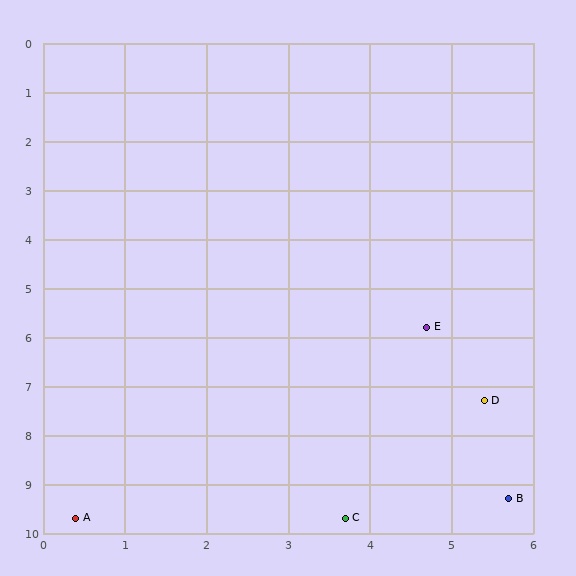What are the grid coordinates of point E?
Point E is at approximately (4.7, 5.8).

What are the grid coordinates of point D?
Point D is at approximately (5.4, 7.3).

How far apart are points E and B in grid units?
Points E and B are about 3.6 grid units apart.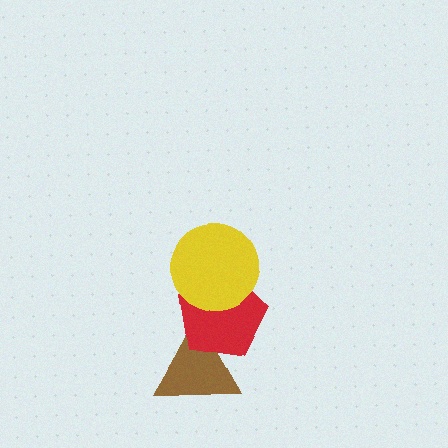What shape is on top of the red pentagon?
The yellow circle is on top of the red pentagon.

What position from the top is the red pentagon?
The red pentagon is 2nd from the top.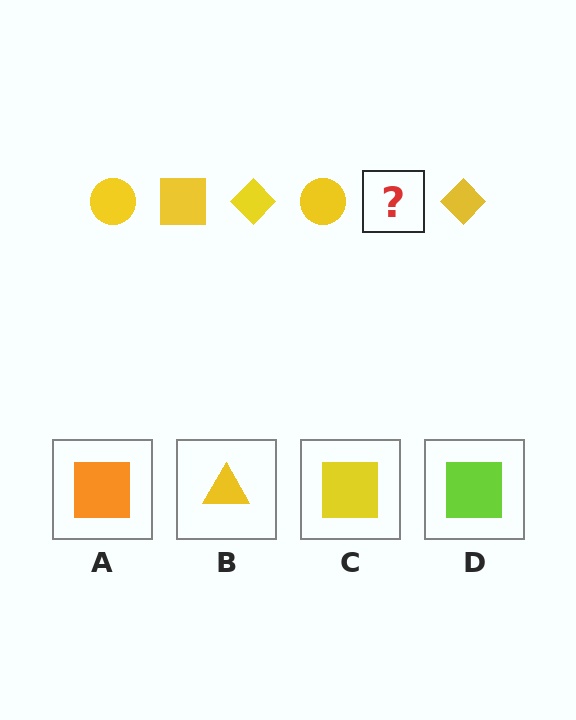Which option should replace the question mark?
Option C.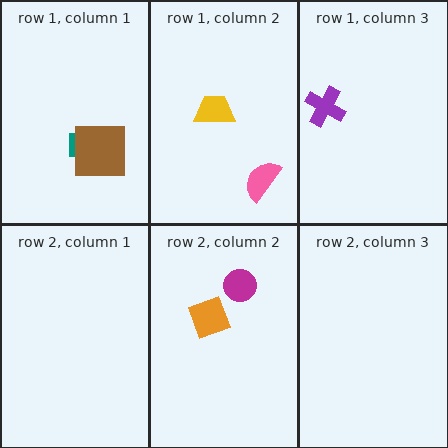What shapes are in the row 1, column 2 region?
The pink semicircle, the yellow trapezoid.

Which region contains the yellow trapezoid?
The row 1, column 2 region.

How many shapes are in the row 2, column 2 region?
2.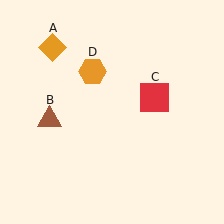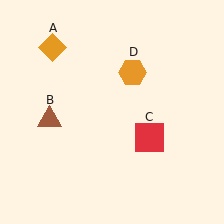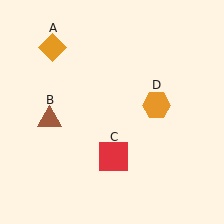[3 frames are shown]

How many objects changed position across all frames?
2 objects changed position: red square (object C), orange hexagon (object D).